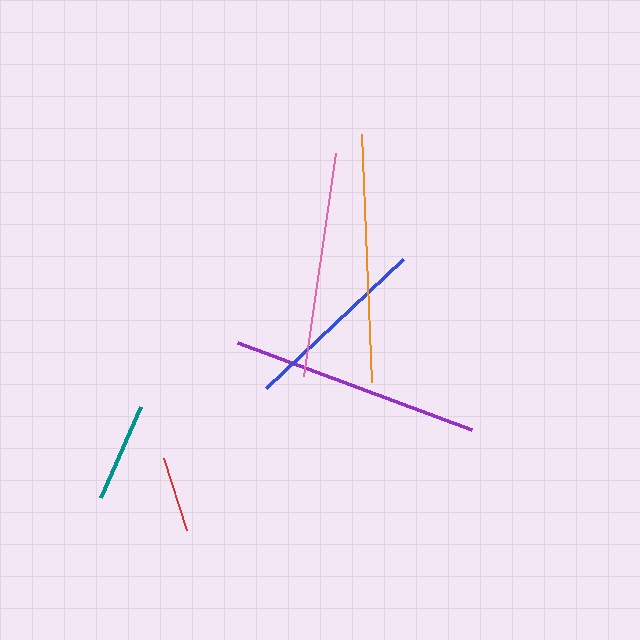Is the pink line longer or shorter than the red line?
The pink line is longer than the red line.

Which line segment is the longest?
The purple line is the longest at approximately 250 pixels.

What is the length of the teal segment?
The teal segment is approximately 100 pixels long.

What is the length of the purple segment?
The purple segment is approximately 250 pixels long.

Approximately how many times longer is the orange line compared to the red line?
The orange line is approximately 3.3 times the length of the red line.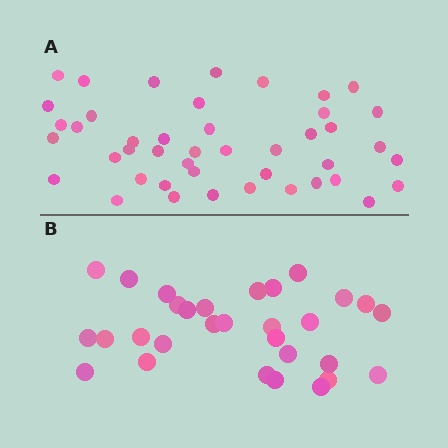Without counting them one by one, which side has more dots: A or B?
Region A (the top region) has more dots.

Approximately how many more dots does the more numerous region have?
Region A has approximately 15 more dots than region B.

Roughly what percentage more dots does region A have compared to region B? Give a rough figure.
About 45% more.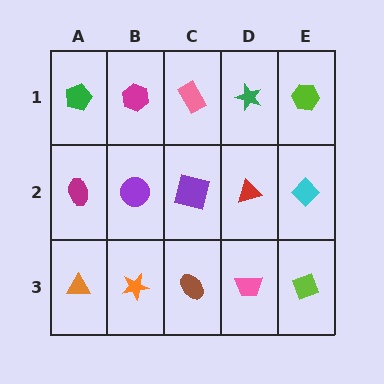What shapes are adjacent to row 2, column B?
A magenta hexagon (row 1, column B), an orange star (row 3, column B), a magenta ellipse (row 2, column A), a purple square (row 2, column C).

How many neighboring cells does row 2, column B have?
4.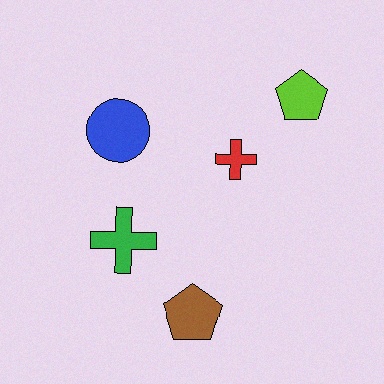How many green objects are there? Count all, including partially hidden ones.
There is 1 green object.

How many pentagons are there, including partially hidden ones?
There are 2 pentagons.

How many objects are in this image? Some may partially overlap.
There are 5 objects.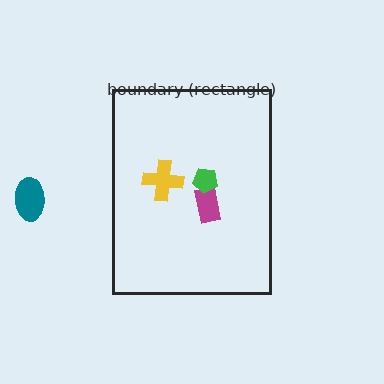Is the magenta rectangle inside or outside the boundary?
Inside.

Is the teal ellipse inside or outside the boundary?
Outside.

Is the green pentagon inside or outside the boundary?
Inside.